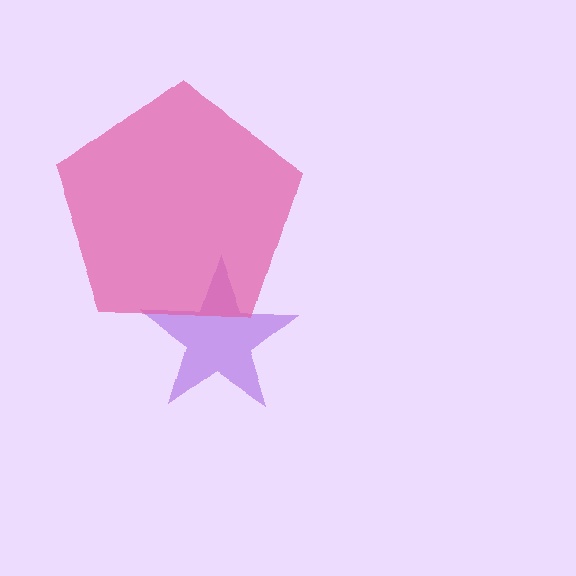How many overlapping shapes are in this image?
There are 2 overlapping shapes in the image.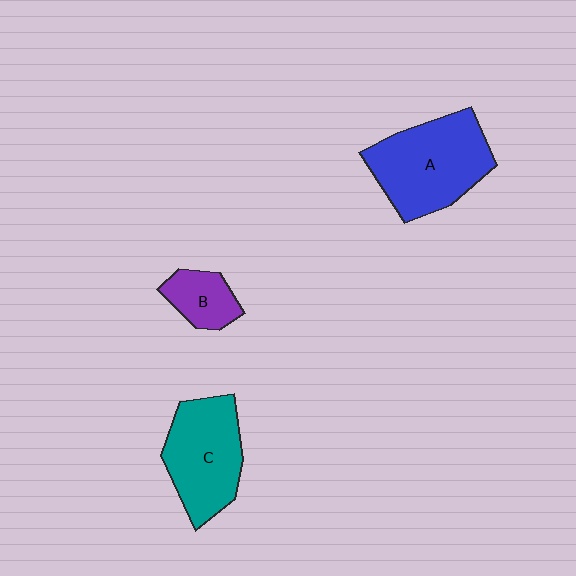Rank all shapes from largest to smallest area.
From largest to smallest: A (blue), C (teal), B (purple).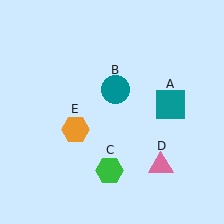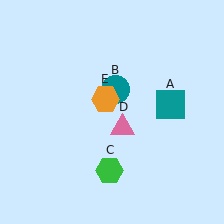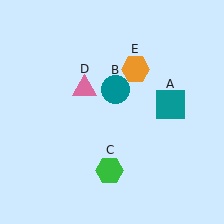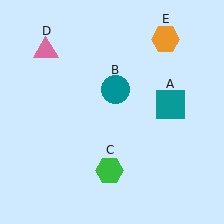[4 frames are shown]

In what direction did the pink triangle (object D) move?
The pink triangle (object D) moved up and to the left.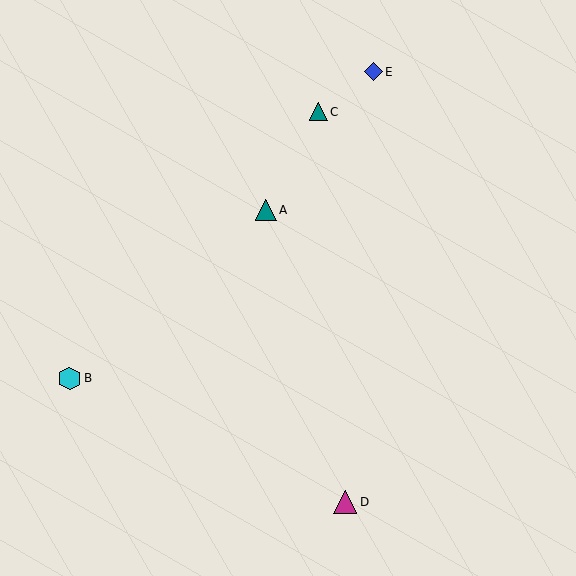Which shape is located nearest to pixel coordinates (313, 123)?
The teal triangle (labeled C) at (318, 112) is nearest to that location.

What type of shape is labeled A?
Shape A is a teal triangle.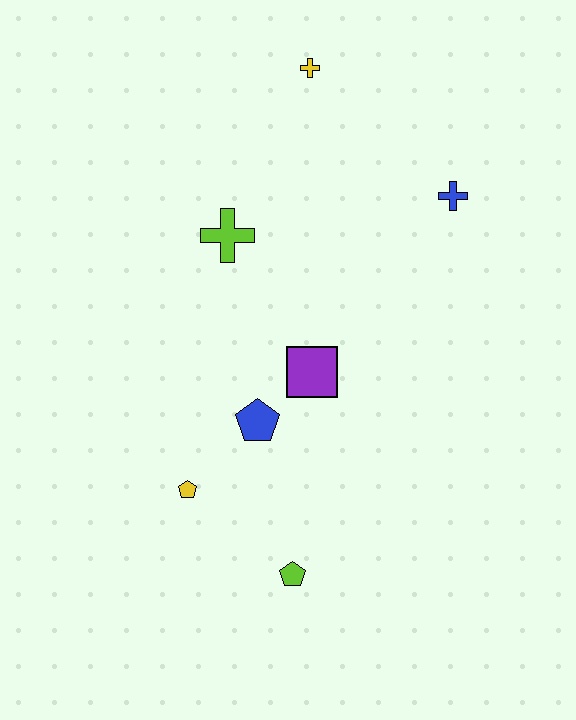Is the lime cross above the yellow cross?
No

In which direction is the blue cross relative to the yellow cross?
The blue cross is to the right of the yellow cross.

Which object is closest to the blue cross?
The yellow cross is closest to the blue cross.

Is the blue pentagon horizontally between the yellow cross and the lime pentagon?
No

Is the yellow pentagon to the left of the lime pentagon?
Yes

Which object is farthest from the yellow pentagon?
The yellow cross is farthest from the yellow pentagon.